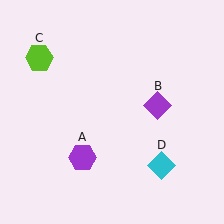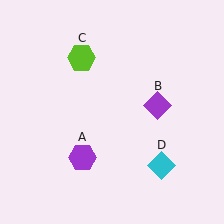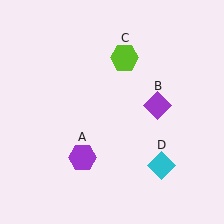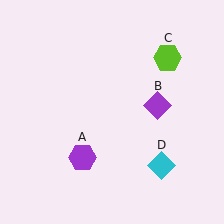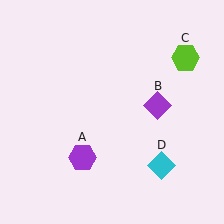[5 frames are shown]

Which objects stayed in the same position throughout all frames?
Purple hexagon (object A) and purple diamond (object B) and cyan diamond (object D) remained stationary.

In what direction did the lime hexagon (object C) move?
The lime hexagon (object C) moved right.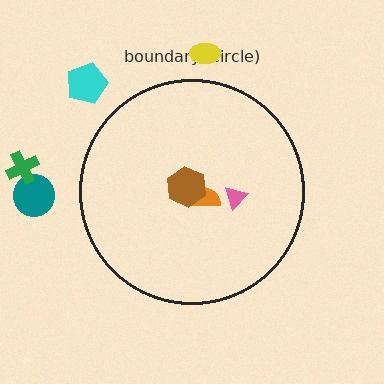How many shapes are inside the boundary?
3 inside, 4 outside.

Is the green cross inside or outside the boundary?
Outside.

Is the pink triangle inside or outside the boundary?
Inside.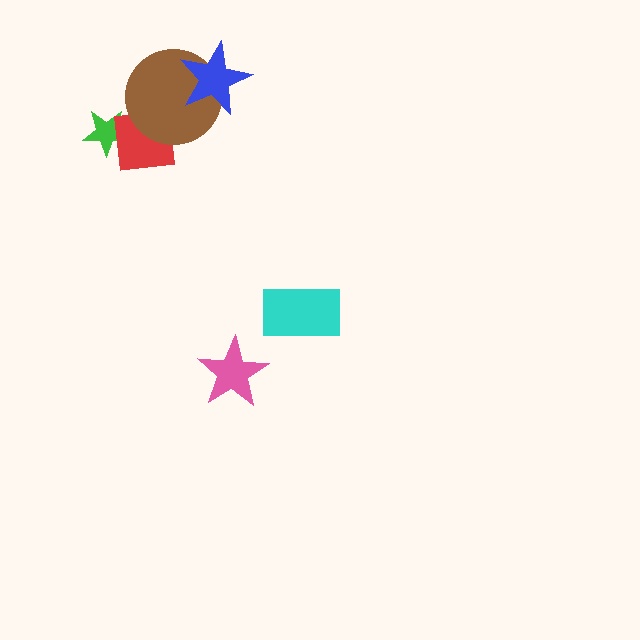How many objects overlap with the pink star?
0 objects overlap with the pink star.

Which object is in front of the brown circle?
The blue star is in front of the brown circle.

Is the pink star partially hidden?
No, no other shape covers it.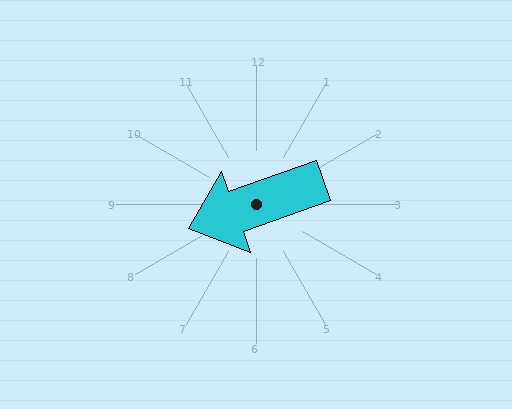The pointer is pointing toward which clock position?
Roughly 8 o'clock.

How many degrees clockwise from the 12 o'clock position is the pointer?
Approximately 250 degrees.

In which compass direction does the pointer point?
West.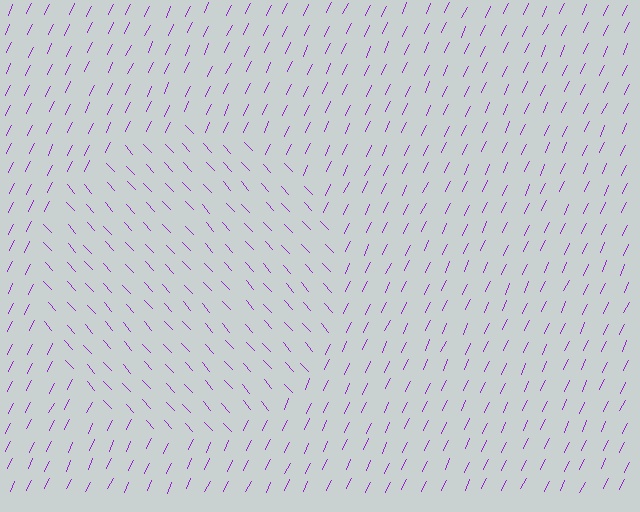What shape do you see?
I see a circle.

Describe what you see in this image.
The image is filled with small purple line segments. A circle region in the image has lines oriented differently from the surrounding lines, creating a visible texture boundary.